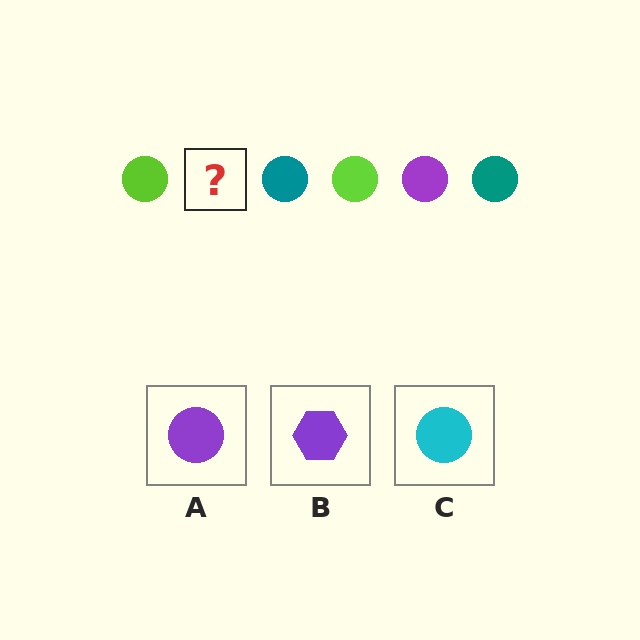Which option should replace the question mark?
Option A.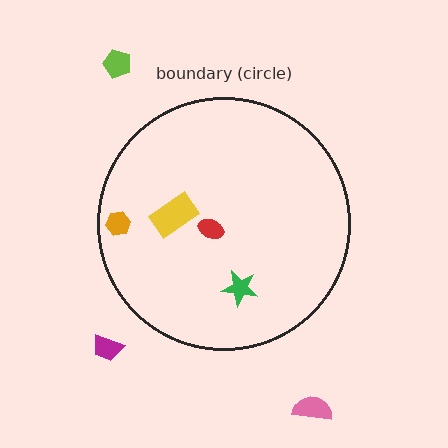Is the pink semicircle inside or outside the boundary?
Outside.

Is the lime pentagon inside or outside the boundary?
Outside.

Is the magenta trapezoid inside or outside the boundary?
Outside.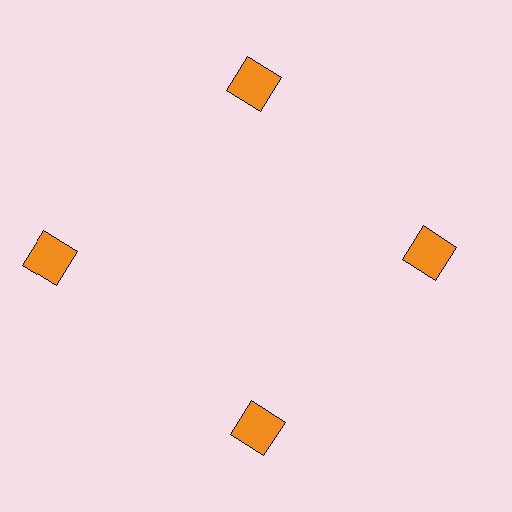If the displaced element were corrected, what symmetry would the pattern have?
It would have 4-fold rotational symmetry — the pattern would map onto itself every 90 degrees.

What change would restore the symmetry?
The symmetry would be restored by moving it inward, back onto the ring so that all 4 squares sit at equal angles and equal distance from the center.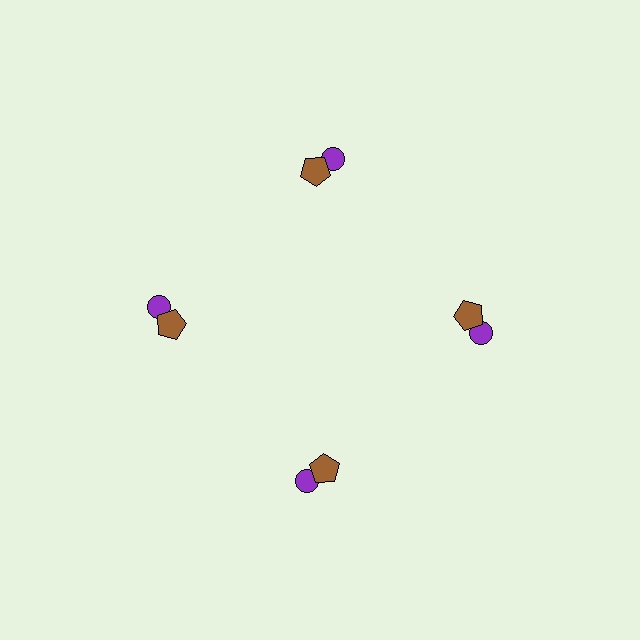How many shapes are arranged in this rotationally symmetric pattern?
There are 8 shapes, arranged in 4 groups of 2.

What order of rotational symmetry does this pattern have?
This pattern has 4-fold rotational symmetry.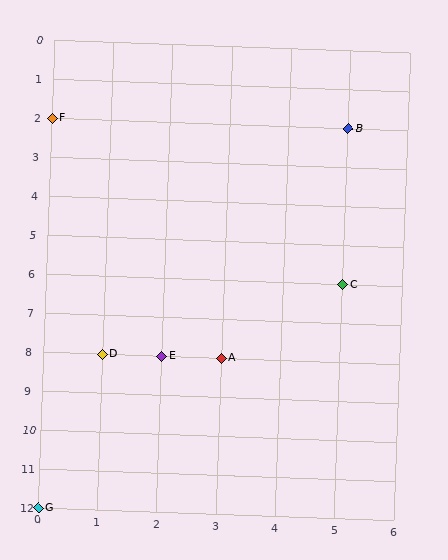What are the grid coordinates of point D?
Point D is at grid coordinates (1, 8).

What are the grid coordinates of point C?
Point C is at grid coordinates (5, 6).